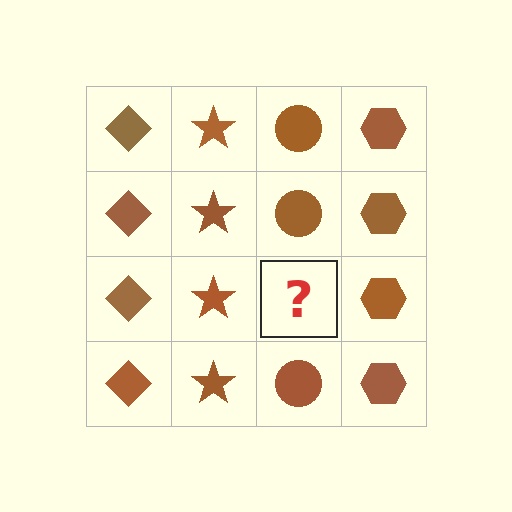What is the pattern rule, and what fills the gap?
The rule is that each column has a consistent shape. The gap should be filled with a brown circle.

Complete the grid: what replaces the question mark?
The question mark should be replaced with a brown circle.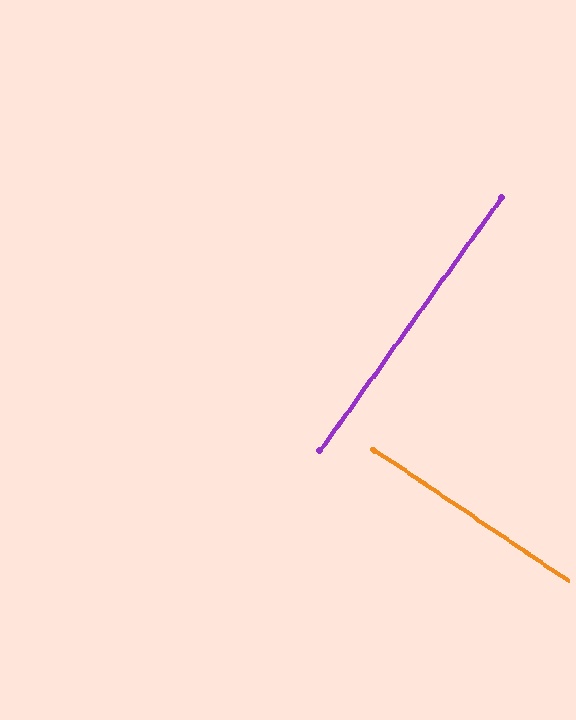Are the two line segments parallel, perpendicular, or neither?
Perpendicular — they meet at approximately 88°.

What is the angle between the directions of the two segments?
Approximately 88 degrees.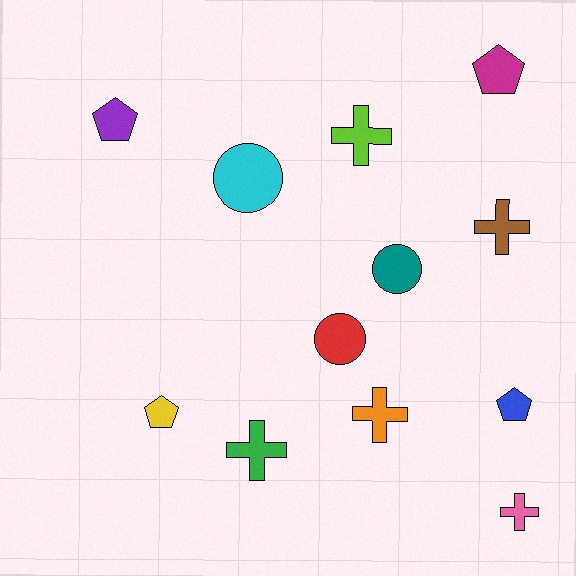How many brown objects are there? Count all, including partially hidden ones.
There is 1 brown object.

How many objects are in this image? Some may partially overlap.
There are 12 objects.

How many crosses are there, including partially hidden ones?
There are 5 crosses.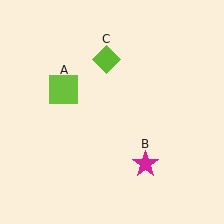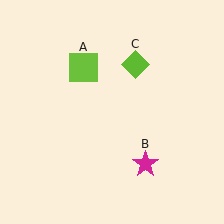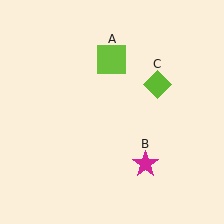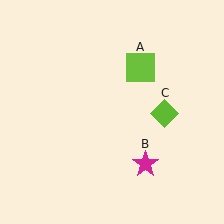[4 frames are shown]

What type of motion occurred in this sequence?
The lime square (object A), lime diamond (object C) rotated clockwise around the center of the scene.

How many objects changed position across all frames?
2 objects changed position: lime square (object A), lime diamond (object C).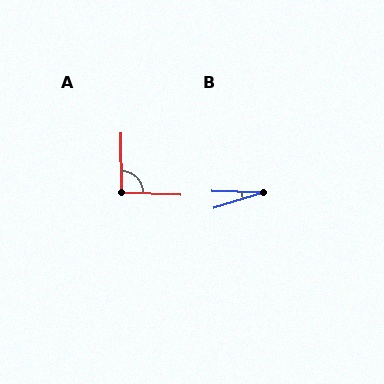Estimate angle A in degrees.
Approximately 93 degrees.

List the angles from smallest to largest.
B (19°), A (93°).